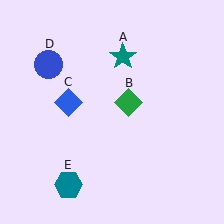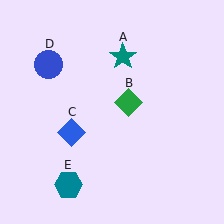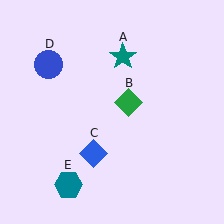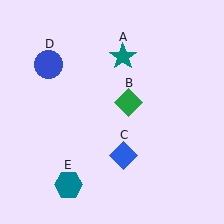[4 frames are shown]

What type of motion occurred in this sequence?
The blue diamond (object C) rotated counterclockwise around the center of the scene.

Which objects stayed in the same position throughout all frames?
Teal star (object A) and green diamond (object B) and blue circle (object D) and teal hexagon (object E) remained stationary.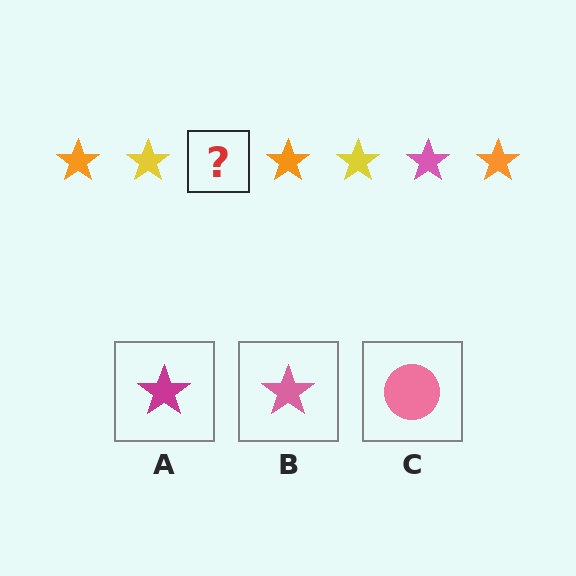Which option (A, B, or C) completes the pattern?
B.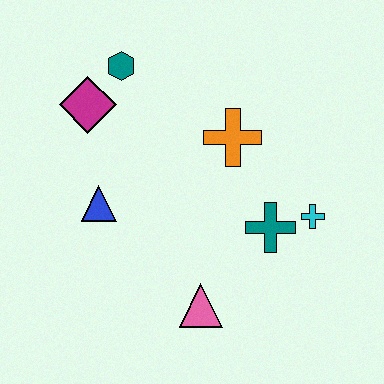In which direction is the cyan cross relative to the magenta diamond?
The cyan cross is to the right of the magenta diamond.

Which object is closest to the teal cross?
The cyan cross is closest to the teal cross.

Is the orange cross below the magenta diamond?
Yes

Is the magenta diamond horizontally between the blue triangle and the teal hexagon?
No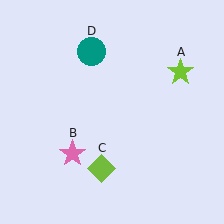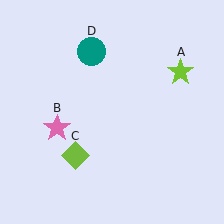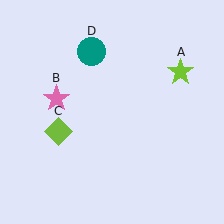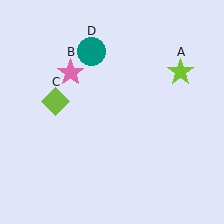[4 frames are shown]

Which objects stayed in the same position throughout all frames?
Lime star (object A) and teal circle (object D) remained stationary.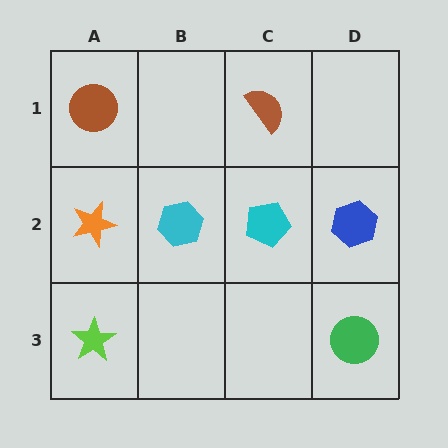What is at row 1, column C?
A brown semicircle.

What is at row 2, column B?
A cyan hexagon.